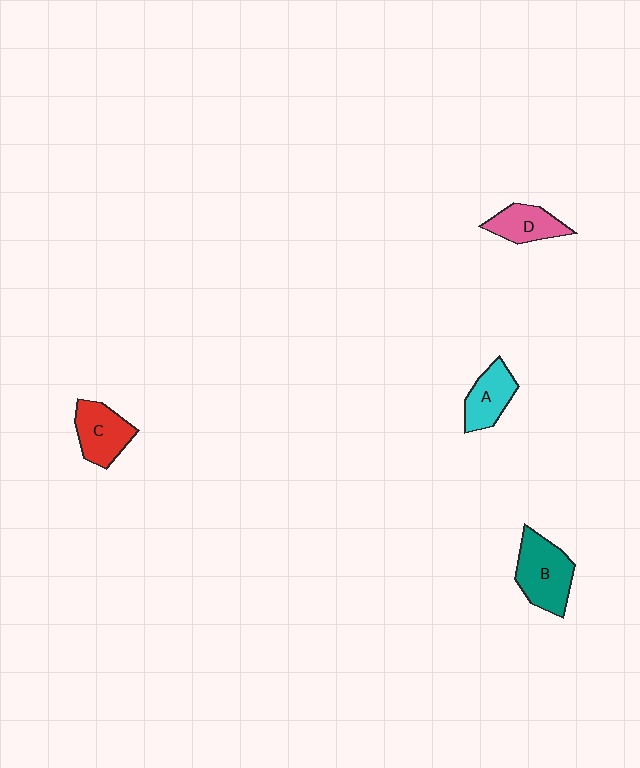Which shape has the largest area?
Shape B (teal).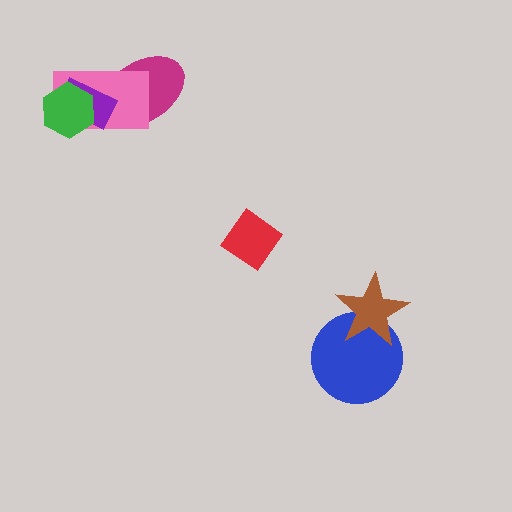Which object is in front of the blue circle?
The brown star is in front of the blue circle.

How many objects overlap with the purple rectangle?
3 objects overlap with the purple rectangle.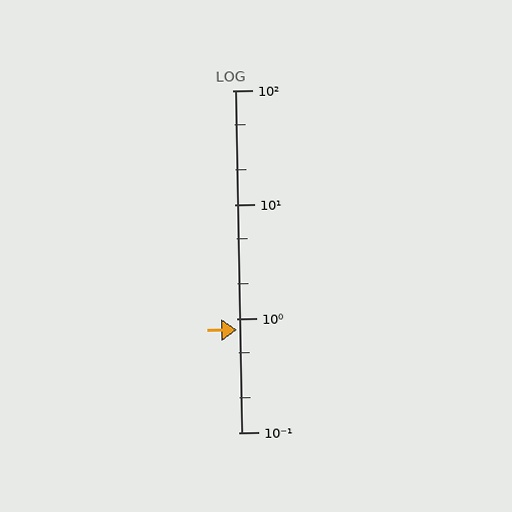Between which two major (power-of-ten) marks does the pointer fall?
The pointer is between 0.1 and 1.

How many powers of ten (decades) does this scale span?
The scale spans 3 decades, from 0.1 to 100.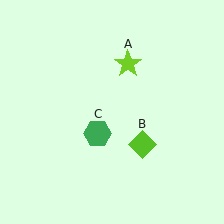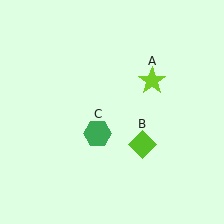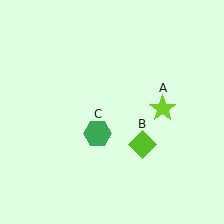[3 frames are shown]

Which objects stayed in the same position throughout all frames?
Lime diamond (object B) and green hexagon (object C) remained stationary.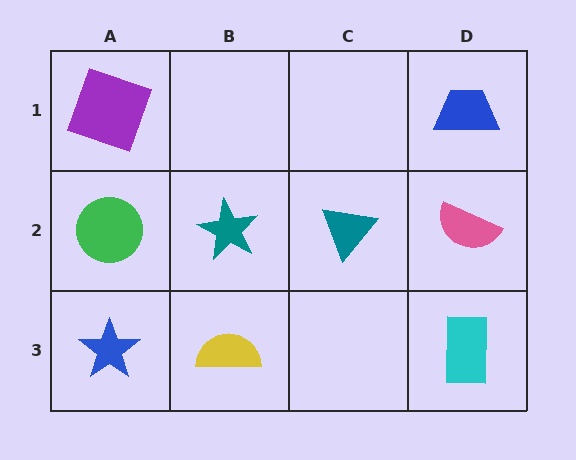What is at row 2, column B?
A teal star.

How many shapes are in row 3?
3 shapes.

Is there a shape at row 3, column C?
No, that cell is empty.